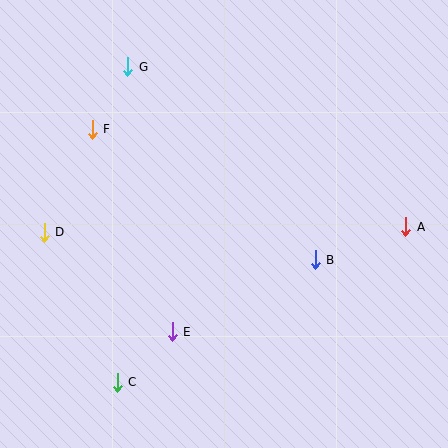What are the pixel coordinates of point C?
Point C is at (117, 382).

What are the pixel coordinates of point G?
Point G is at (128, 67).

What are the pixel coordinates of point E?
Point E is at (172, 332).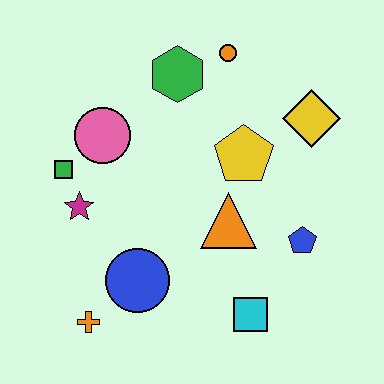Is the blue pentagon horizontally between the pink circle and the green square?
No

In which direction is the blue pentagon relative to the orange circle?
The blue pentagon is below the orange circle.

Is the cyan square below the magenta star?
Yes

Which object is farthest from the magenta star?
The yellow diamond is farthest from the magenta star.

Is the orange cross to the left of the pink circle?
Yes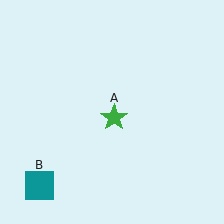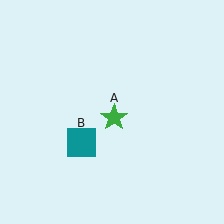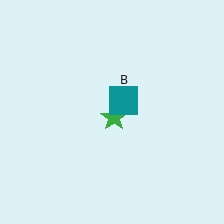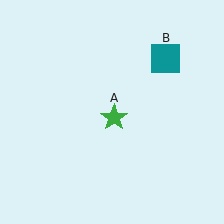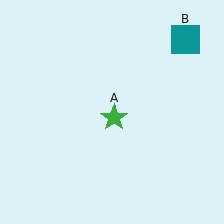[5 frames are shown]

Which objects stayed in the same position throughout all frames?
Green star (object A) remained stationary.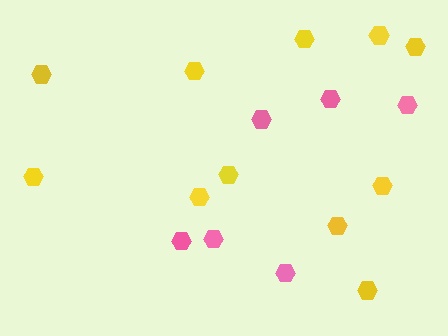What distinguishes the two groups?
There are 2 groups: one group of pink hexagons (6) and one group of yellow hexagons (11).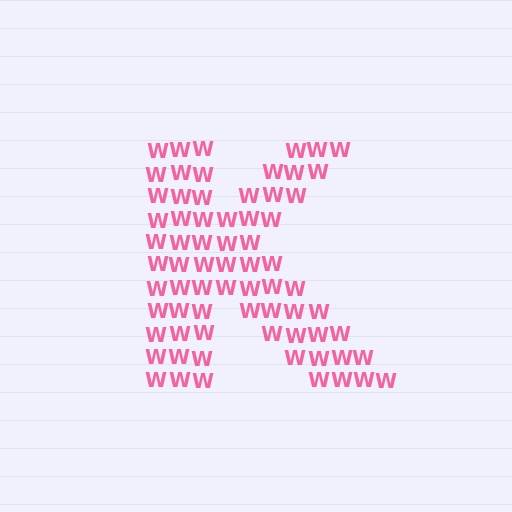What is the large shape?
The large shape is the letter K.